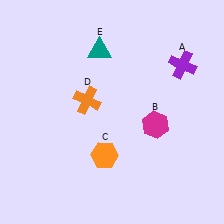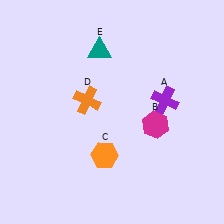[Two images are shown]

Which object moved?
The purple cross (A) moved down.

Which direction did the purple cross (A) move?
The purple cross (A) moved down.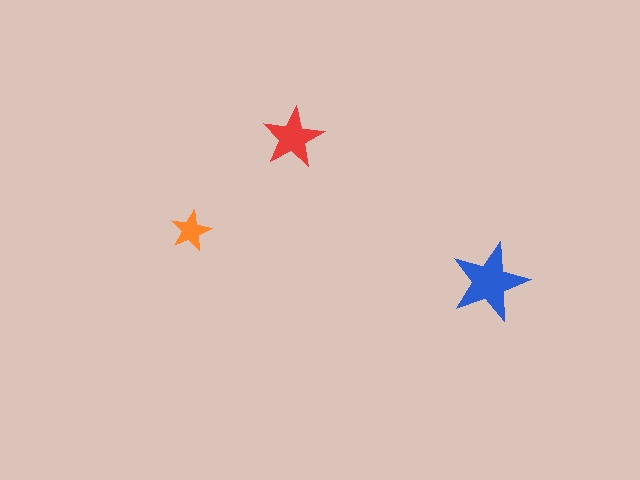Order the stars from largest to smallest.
the blue one, the red one, the orange one.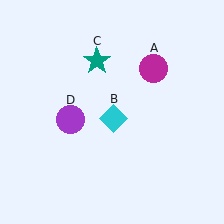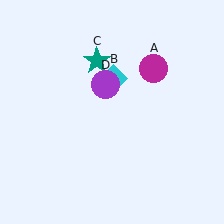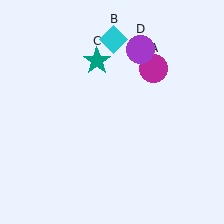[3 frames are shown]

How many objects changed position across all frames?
2 objects changed position: cyan diamond (object B), purple circle (object D).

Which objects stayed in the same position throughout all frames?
Magenta circle (object A) and teal star (object C) remained stationary.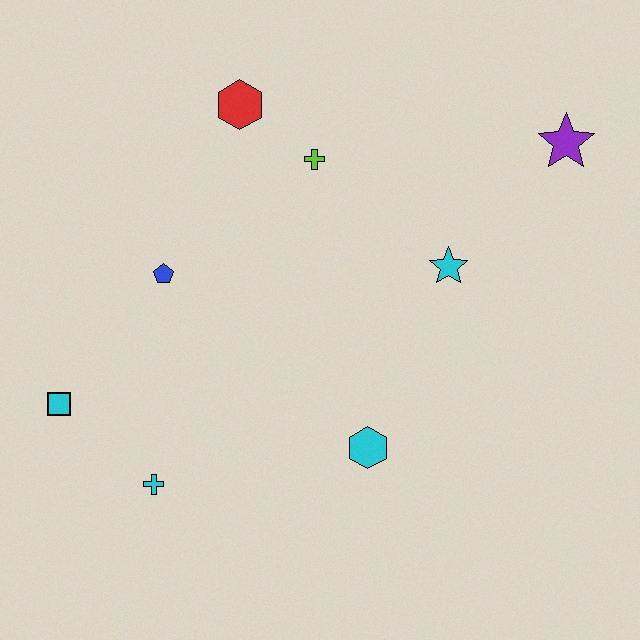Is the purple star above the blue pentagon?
Yes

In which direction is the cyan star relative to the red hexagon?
The cyan star is to the right of the red hexagon.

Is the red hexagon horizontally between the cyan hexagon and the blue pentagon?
Yes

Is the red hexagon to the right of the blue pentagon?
Yes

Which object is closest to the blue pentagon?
The cyan square is closest to the blue pentagon.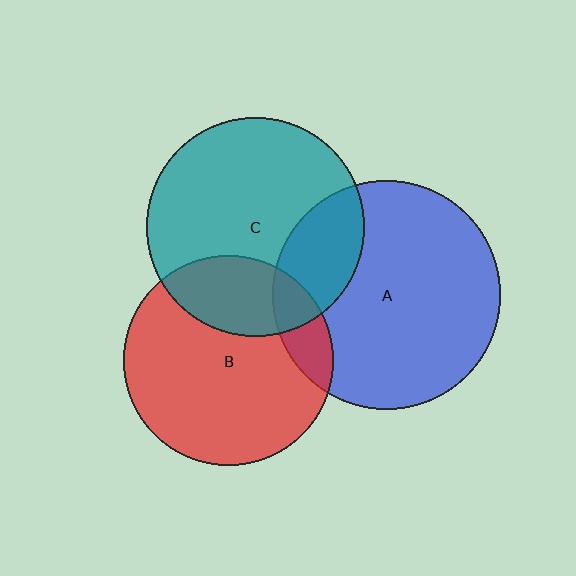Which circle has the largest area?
Circle A (blue).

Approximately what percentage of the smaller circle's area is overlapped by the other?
Approximately 25%.